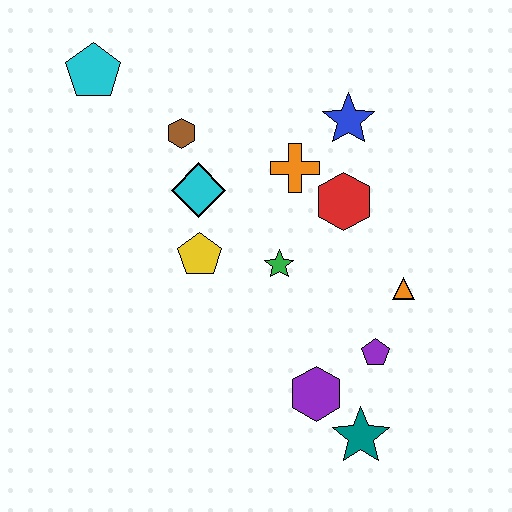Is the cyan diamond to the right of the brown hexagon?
Yes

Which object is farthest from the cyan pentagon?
The teal star is farthest from the cyan pentagon.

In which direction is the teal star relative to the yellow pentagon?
The teal star is below the yellow pentagon.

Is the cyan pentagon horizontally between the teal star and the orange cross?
No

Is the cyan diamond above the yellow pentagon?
Yes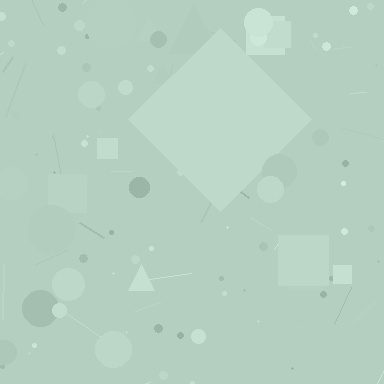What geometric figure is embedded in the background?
A diamond is embedded in the background.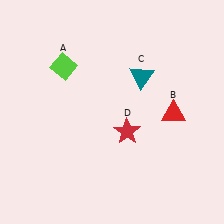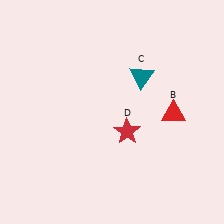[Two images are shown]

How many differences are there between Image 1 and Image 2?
There is 1 difference between the two images.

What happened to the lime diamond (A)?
The lime diamond (A) was removed in Image 2. It was in the top-left area of Image 1.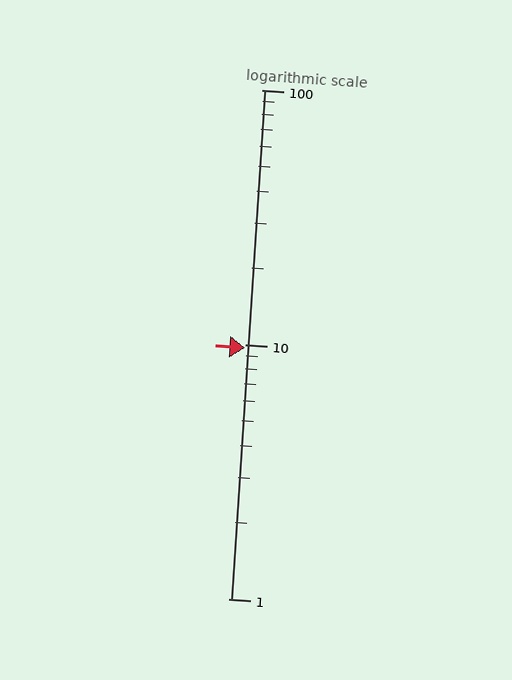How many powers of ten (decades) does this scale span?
The scale spans 2 decades, from 1 to 100.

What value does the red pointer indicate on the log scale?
The pointer indicates approximately 9.7.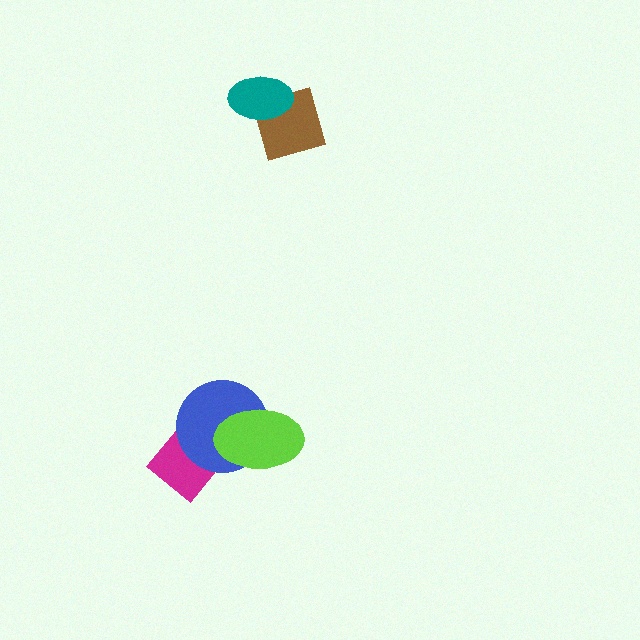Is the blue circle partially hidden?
Yes, it is partially covered by another shape.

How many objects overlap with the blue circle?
2 objects overlap with the blue circle.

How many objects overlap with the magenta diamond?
1 object overlaps with the magenta diamond.